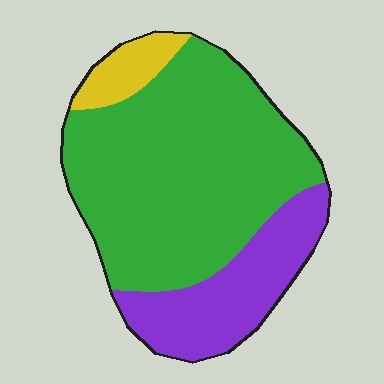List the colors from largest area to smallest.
From largest to smallest: green, purple, yellow.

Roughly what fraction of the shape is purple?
Purple takes up between a sixth and a third of the shape.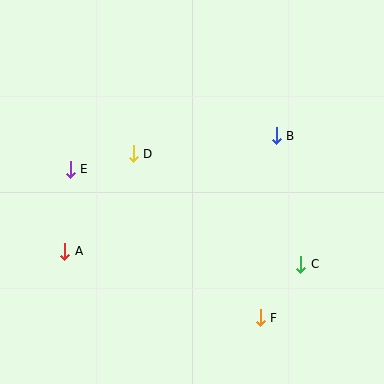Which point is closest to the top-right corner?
Point B is closest to the top-right corner.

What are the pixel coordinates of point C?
Point C is at (301, 264).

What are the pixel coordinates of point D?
Point D is at (133, 154).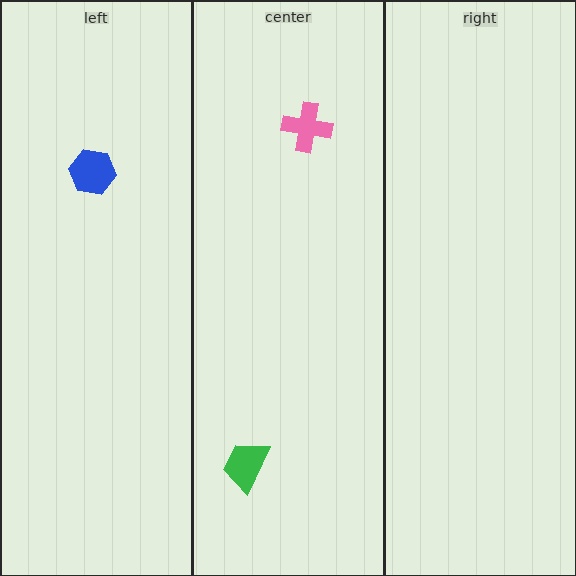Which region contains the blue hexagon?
The left region.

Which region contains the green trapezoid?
The center region.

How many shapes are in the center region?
2.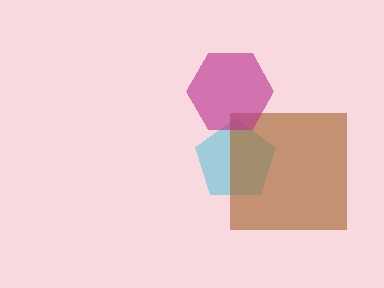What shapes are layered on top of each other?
The layered shapes are: a cyan pentagon, a brown square, a magenta hexagon.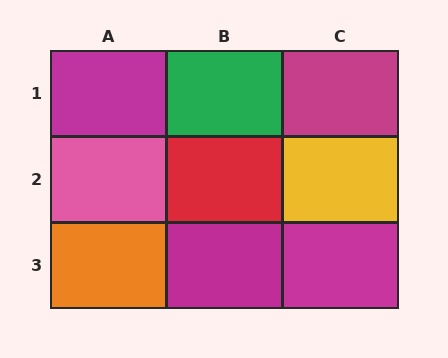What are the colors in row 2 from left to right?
Pink, red, yellow.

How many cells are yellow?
1 cell is yellow.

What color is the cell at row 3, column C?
Magenta.